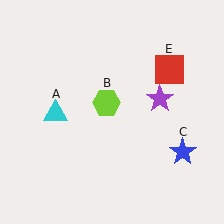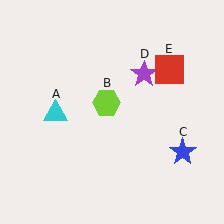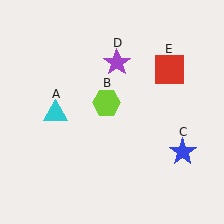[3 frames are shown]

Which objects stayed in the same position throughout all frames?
Cyan triangle (object A) and lime hexagon (object B) and blue star (object C) and red square (object E) remained stationary.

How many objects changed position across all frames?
1 object changed position: purple star (object D).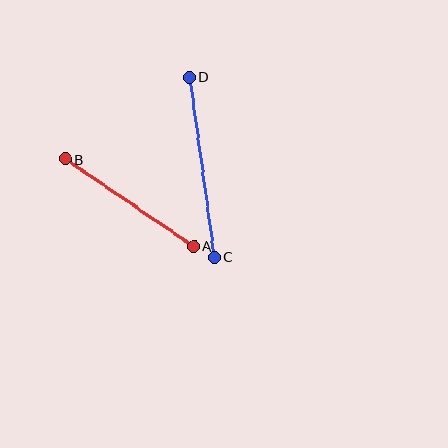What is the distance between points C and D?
The distance is approximately 182 pixels.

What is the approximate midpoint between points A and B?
The midpoint is at approximately (129, 203) pixels.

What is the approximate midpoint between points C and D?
The midpoint is at approximately (202, 167) pixels.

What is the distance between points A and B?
The distance is approximately 155 pixels.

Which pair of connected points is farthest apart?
Points C and D are farthest apart.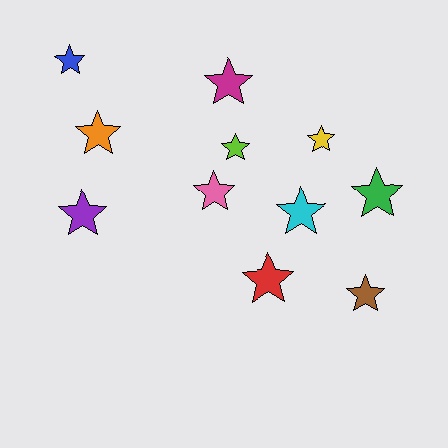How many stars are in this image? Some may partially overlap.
There are 11 stars.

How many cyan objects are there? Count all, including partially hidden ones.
There is 1 cyan object.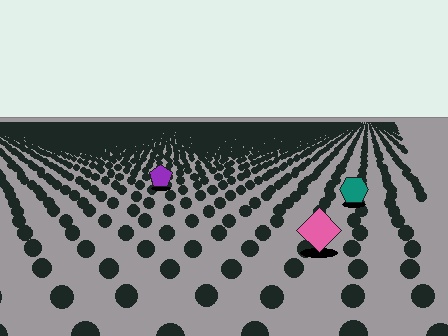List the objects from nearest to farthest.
From nearest to farthest: the pink diamond, the teal hexagon, the purple pentagon.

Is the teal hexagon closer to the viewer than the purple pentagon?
Yes. The teal hexagon is closer — you can tell from the texture gradient: the ground texture is coarser near it.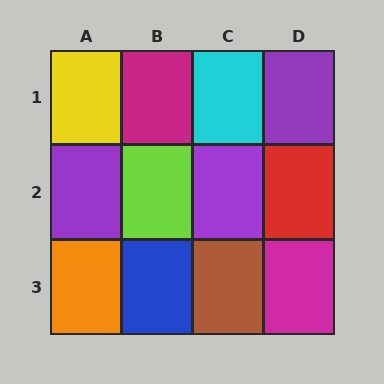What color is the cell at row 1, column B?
Magenta.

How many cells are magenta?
2 cells are magenta.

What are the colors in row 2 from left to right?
Purple, lime, purple, red.